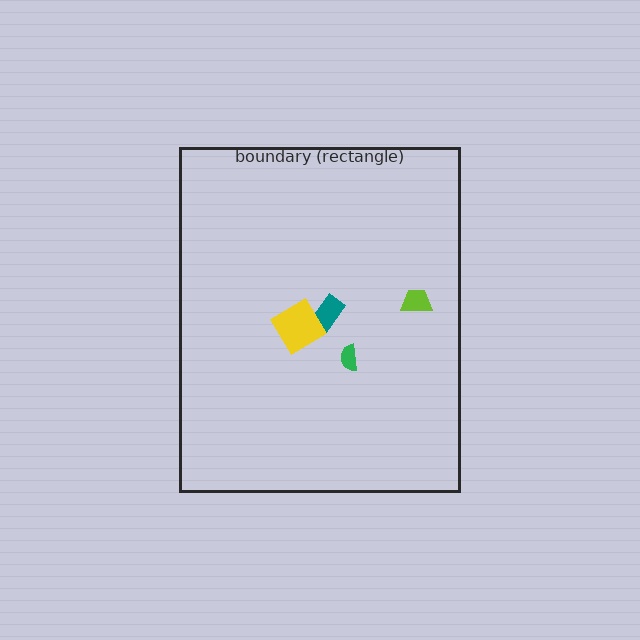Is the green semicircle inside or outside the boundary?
Inside.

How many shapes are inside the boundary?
4 inside, 0 outside.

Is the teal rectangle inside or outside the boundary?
Inside.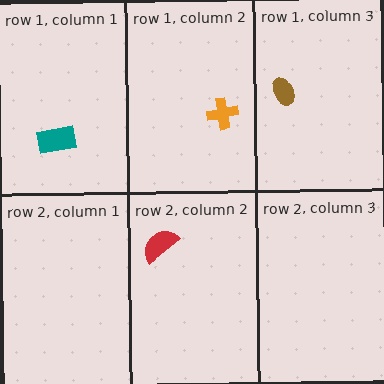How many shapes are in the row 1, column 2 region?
1.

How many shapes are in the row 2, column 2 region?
1.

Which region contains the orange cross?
The row 1, column 2 region.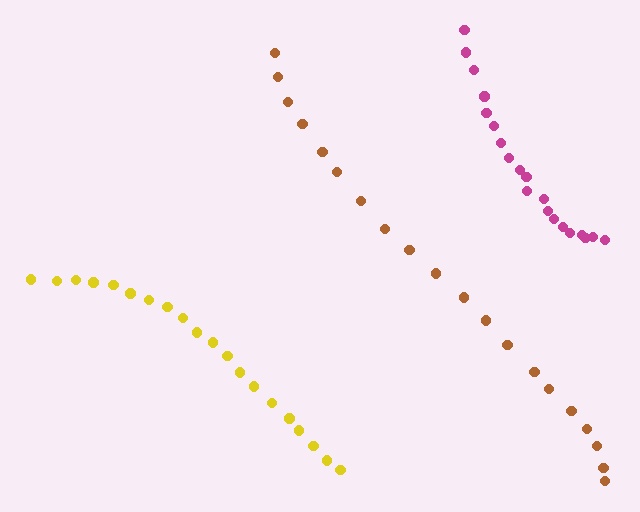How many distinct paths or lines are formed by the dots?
There are 3 distinct paths.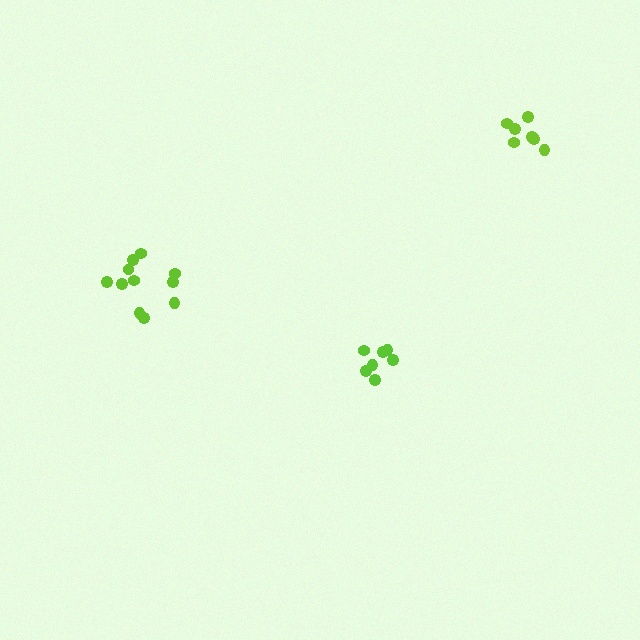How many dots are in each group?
Group 1: 7 dots, Group 2: 11 dots, Group 3: 7 dots (25 total).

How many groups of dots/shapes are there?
There are 3 groups.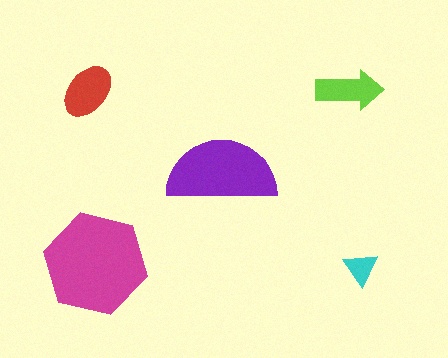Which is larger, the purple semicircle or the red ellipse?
The purple semicircle.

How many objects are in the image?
There are 5 objects in the image.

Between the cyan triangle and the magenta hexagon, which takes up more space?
The magenta hexagon.